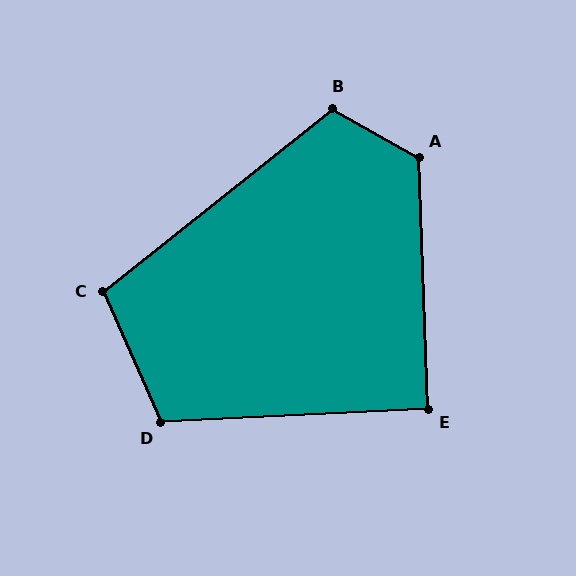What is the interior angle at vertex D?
Approximately 111 degrees (obtuse).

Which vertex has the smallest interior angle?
E, at approximately 91 degrees.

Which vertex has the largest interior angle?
A, at approximately 122 degrees.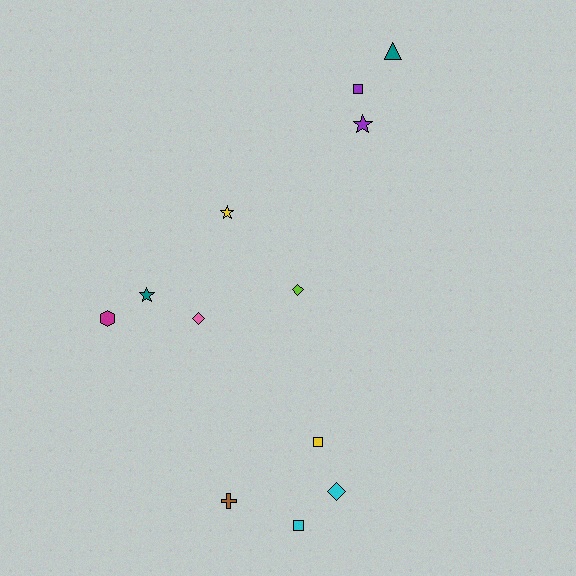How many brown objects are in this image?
There is 1 brown object.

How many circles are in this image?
There are no circles.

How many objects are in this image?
There are 12 objects.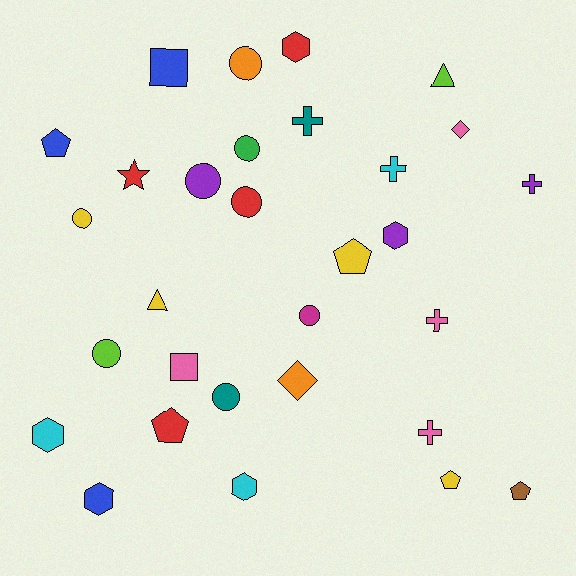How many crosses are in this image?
There are 5 crosses.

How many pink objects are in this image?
There are 4 pink objects.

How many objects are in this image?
There are 30 objects.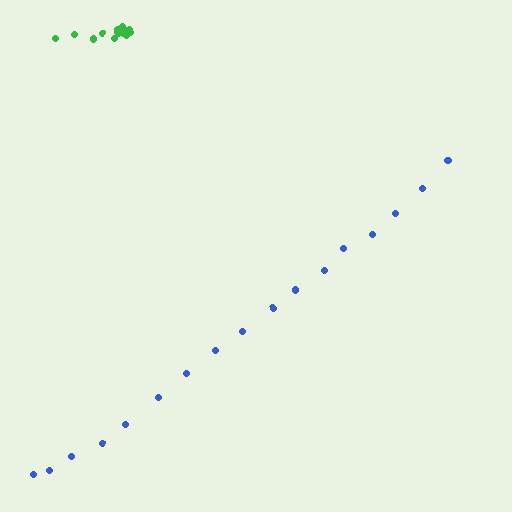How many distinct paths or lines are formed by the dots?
There are 2 distinct paths.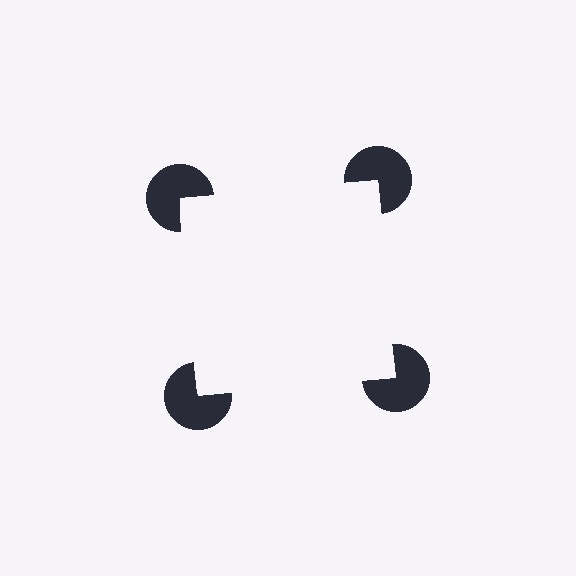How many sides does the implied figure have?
4 sides.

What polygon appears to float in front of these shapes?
An illusory square — its edges are inferred from the aligned wedge cuts in the pac-man discs, not physically drawn.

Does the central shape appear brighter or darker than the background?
It typically appears slightly brighter than the background, even though no actual brightness change is drawn.